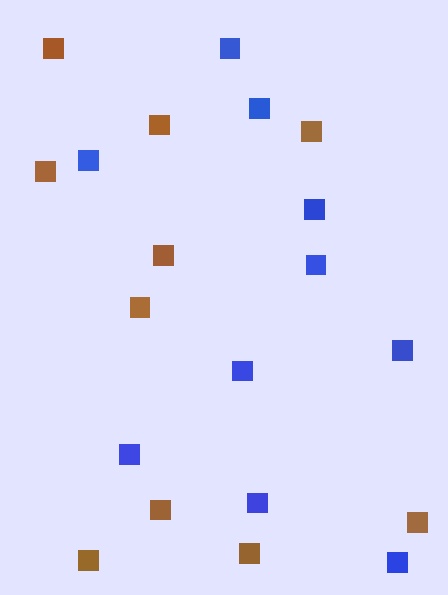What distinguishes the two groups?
There are 2 groups: one group of blue squares (10) and one group of brown squares (10).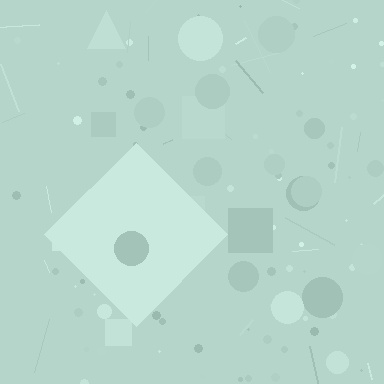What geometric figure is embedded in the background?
A diamond is embedded in the background.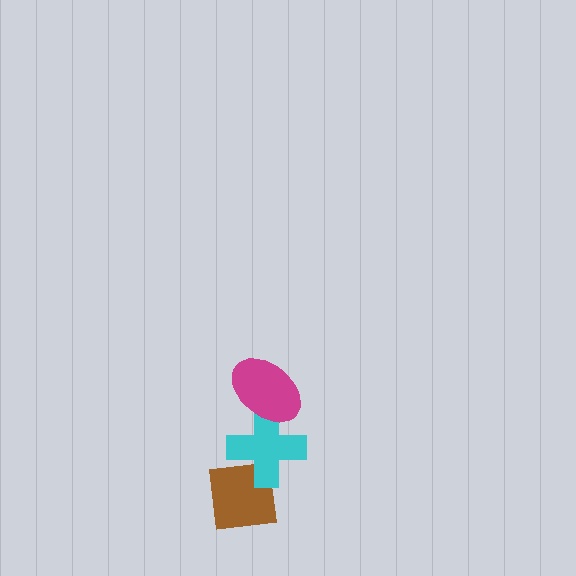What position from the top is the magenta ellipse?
The magenta ellipse is 1st from the top.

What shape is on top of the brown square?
The cyan cross is on top of the brown square.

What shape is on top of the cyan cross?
The magenta ellipse is on top of the cyan cross.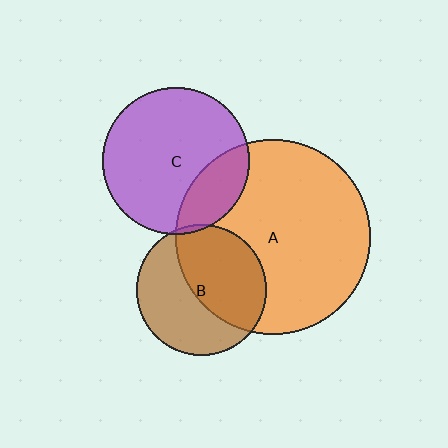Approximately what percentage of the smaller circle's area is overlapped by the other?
Approximately 50%.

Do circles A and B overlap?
Yes.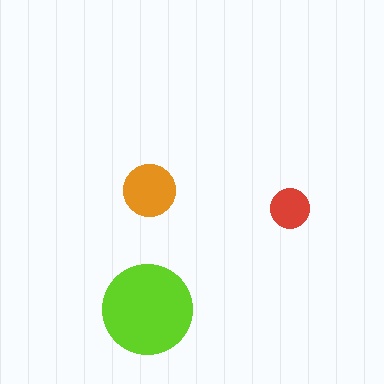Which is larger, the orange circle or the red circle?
The orange one.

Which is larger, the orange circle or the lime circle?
The lime one.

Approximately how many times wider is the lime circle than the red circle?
About 2.5 times wider.